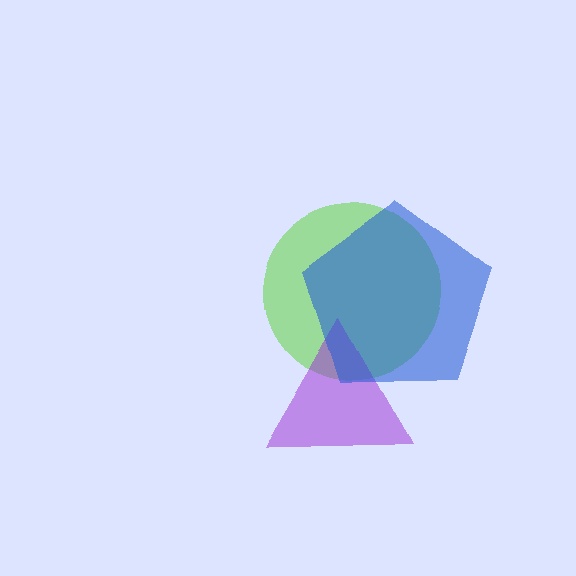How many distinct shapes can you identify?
There are 3 distinct shapes: a lime circle, a purple triangle, a blue pentagon.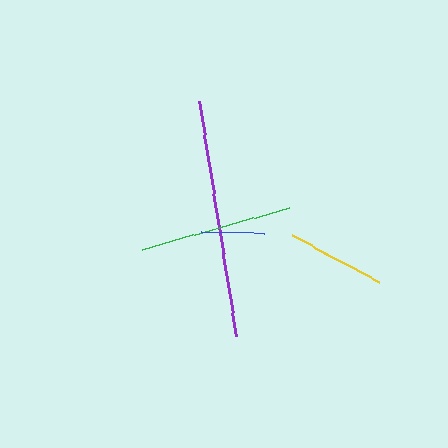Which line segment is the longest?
The purple line is the longest at approximately 239 pixels.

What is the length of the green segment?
The green segment is approximately 153 pixels long.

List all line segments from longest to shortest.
From longest to shortest: purple, green, yellow, blue.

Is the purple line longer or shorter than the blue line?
The purple line is longer than the blue line.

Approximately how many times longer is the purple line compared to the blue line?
The purple line is approximately 3.8 times the length of the blue line.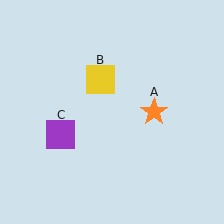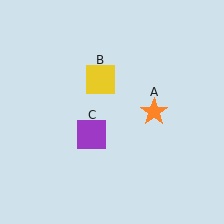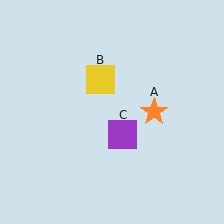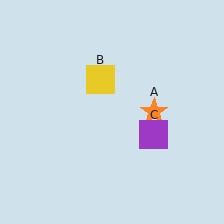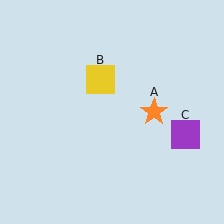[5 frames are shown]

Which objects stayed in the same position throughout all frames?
Orange star (object A) and yellow square (object B) remained stationary.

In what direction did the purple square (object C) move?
The purple square (object C) moved right.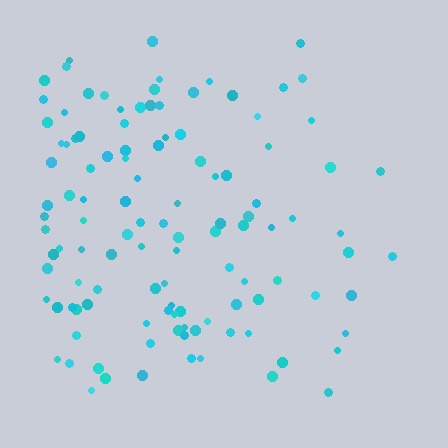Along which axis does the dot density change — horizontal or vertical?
Horizontal.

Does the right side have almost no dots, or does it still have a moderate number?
Still a moderate number, just noticeably fewer than the left.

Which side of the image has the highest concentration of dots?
The left.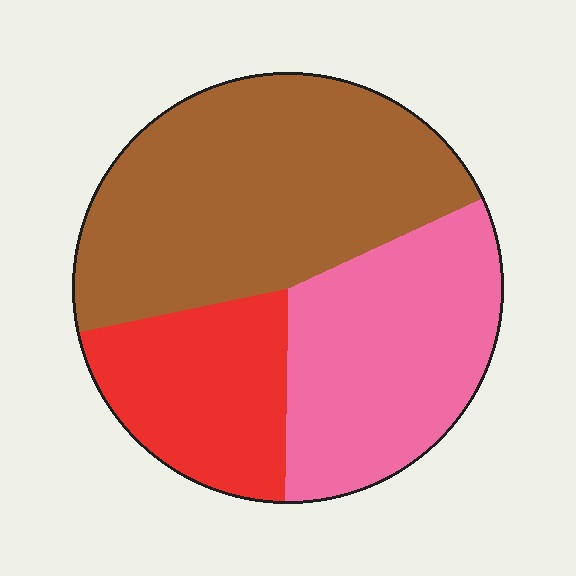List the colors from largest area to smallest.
From largest to smallest: brown, pink, red.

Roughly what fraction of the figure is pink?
Pink covers around 30% of the figure.